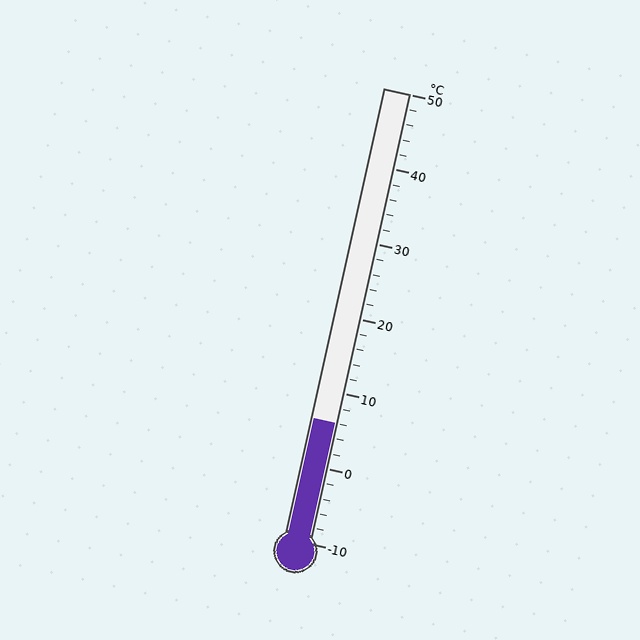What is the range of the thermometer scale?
The thermometer scale ranges from -10°C to 50°C.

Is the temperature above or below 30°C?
The temperature is below 30°C.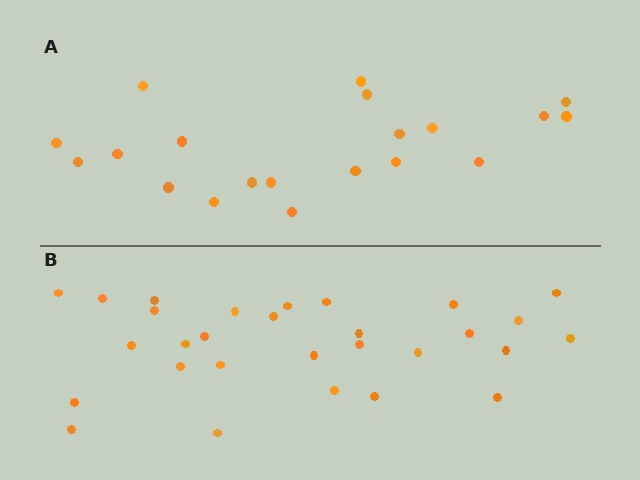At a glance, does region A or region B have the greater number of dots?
Region B (the bottom region) has more dots.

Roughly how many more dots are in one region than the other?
Region B has roughly 8 or so more dots than region A.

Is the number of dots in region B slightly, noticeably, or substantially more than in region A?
Region B has substantially more. The ratio is roughly 1.4 to 1.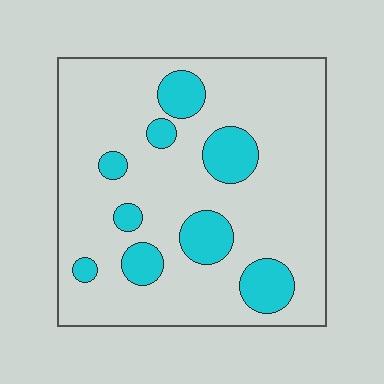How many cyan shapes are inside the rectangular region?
9.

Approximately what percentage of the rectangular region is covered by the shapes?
Approximately 20%.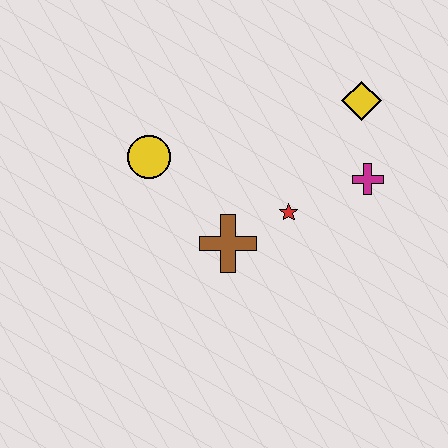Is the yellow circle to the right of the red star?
No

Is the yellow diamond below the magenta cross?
No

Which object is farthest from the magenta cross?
The yellow circle is farthest from the magenta cross.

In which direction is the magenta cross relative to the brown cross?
The magenta cross is to the right of the brown cross.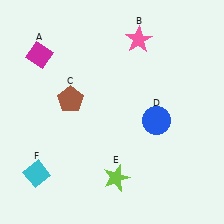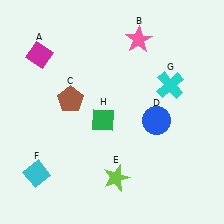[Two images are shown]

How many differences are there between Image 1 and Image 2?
There are 2 differences between the two images.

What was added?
A cyan cross (G), a green diamond (H) were added in Image 2.